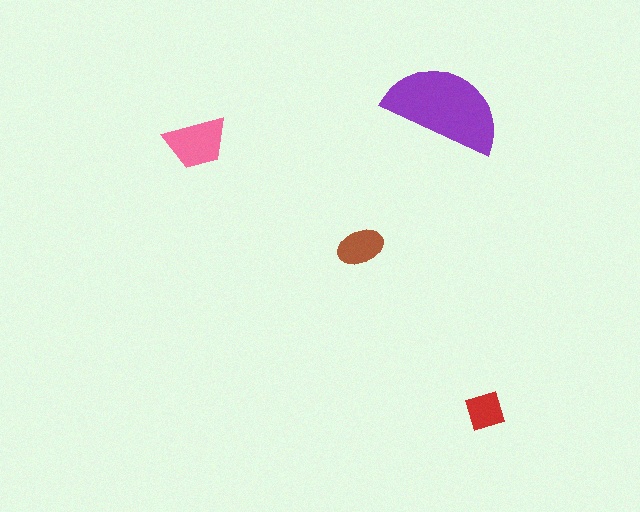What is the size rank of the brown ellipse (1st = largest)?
3rd.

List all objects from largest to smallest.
The purple semicircle, the pink trapezoid, the brown ellipse, the red diamond.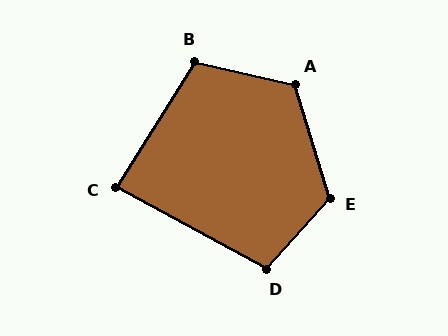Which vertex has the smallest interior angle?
C, at approximately 86 degrees.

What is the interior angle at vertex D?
Approximately 103 degrees (obtuse).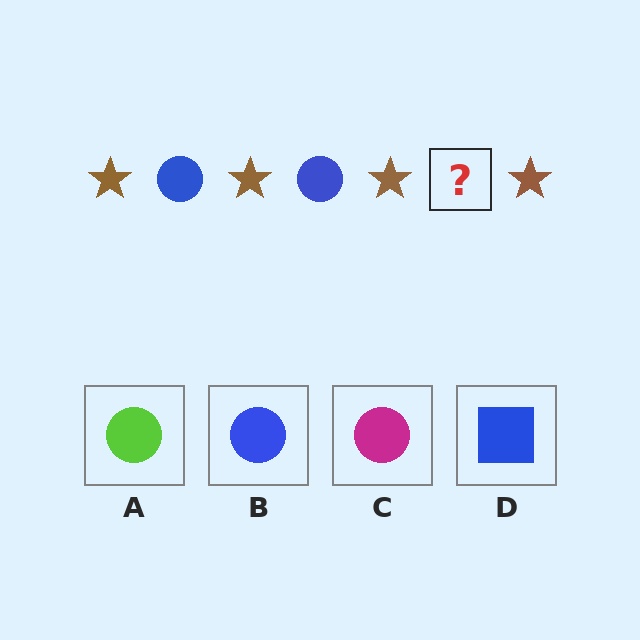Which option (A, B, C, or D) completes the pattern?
B.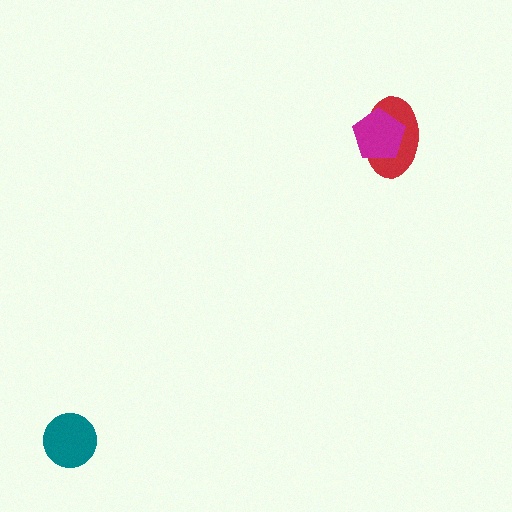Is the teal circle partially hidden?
No, no other shape covers it.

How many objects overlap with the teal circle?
0 objects overlap with the teal circle.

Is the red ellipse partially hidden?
Yes, it is partially covered by another shape.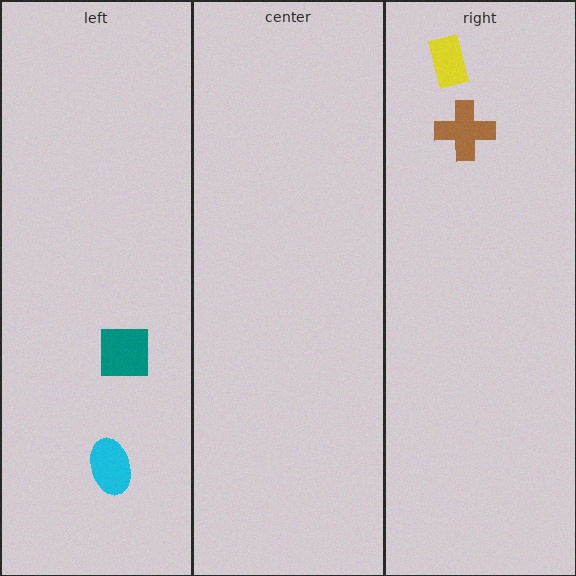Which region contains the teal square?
The left region.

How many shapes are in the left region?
2.